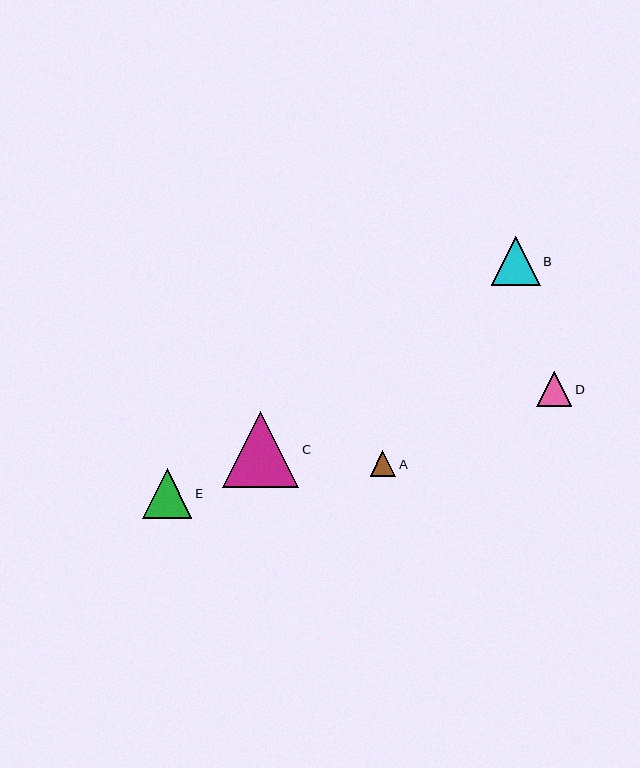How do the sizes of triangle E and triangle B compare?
Triangle E and triangle B are approximately the same size.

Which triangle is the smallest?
Triangle A is the smallest with a size of approximately 26 pixels.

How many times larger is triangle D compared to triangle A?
Triangle D is approximately 1.4 times the size of triangle A.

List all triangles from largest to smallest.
From largest to smallest: C, E, B, D, A.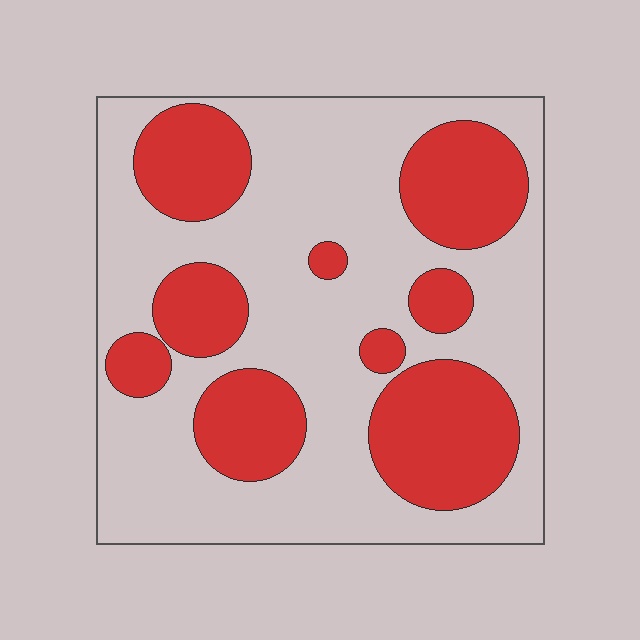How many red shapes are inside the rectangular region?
9.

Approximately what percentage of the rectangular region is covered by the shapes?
Approximately 35%.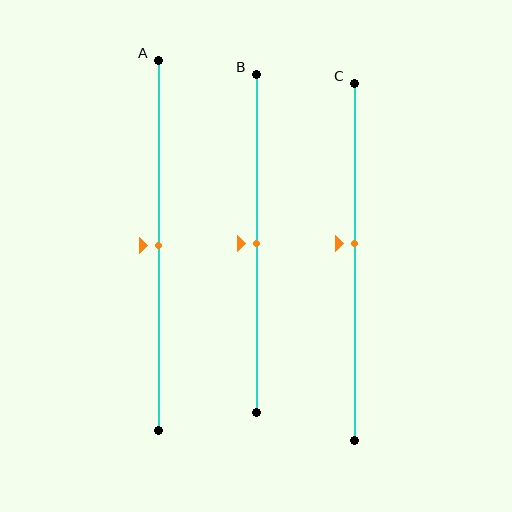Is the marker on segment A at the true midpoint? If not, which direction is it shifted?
Yes, the marker on segment A is at the true midpoint.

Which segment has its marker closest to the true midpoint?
Segment A has its marker closest to the true midpoint.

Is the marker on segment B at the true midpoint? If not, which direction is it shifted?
Yes, the marker on segment B is at the true midpoint.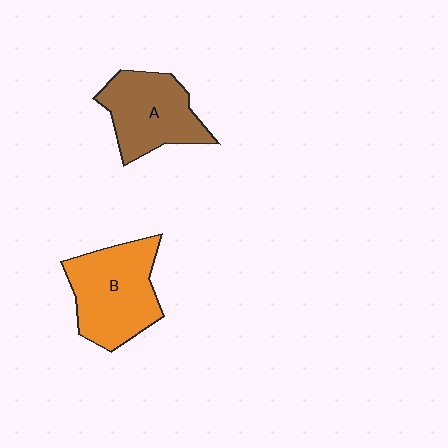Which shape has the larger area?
Shape B (orange).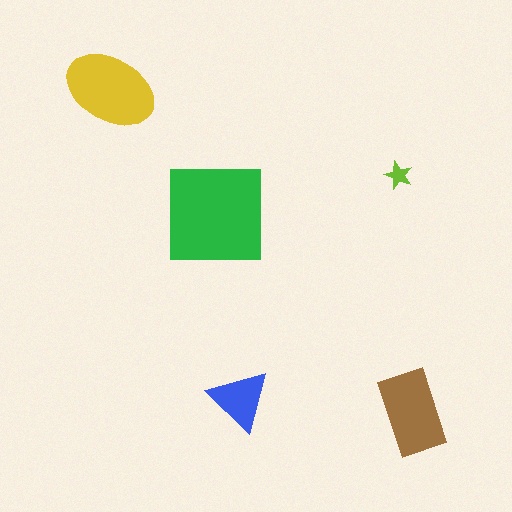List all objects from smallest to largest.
The lime star, the blue triangle, the brown rectangle, the yellow ellipse, the green square.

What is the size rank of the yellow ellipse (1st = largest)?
2nd.